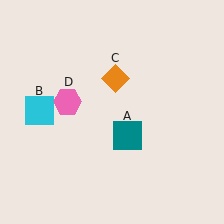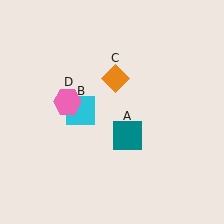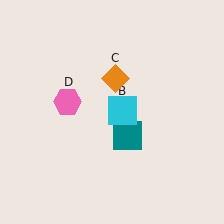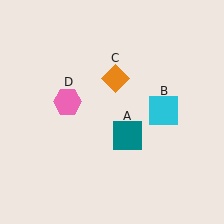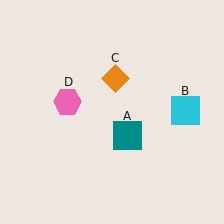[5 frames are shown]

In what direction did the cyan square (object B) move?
The cyan square (object B) moved right.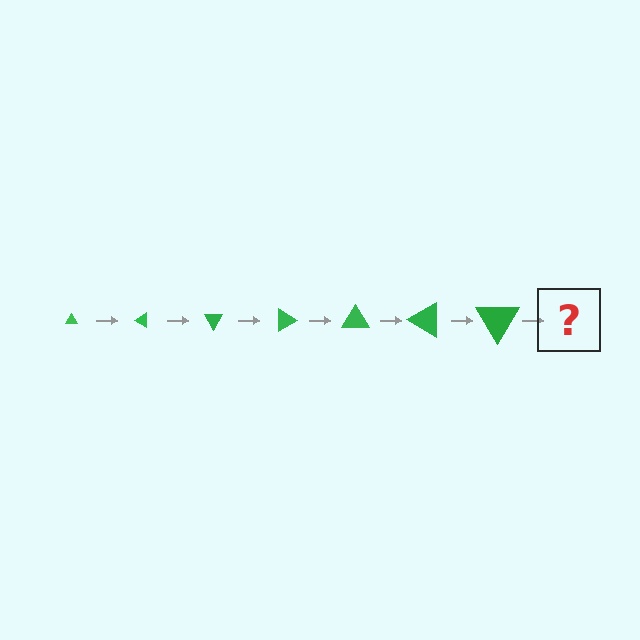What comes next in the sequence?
The next element should be a triangle, larger than the previous one and rotated 210 degrees from the start.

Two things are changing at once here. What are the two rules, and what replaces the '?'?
The two rules are that the triangle grows larger each step and it rotates 30 degrees each step. The '?' should be a triangle, larger than the previous one and rotated 210 degrees from the start.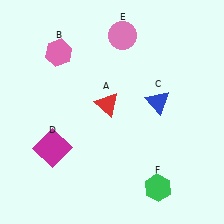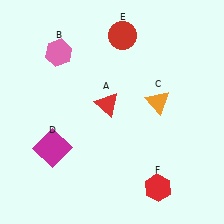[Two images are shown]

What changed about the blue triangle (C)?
In Image 1, C is blue. In Image 2, it changed to orange.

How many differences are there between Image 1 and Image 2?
There are 3 differences between the two images.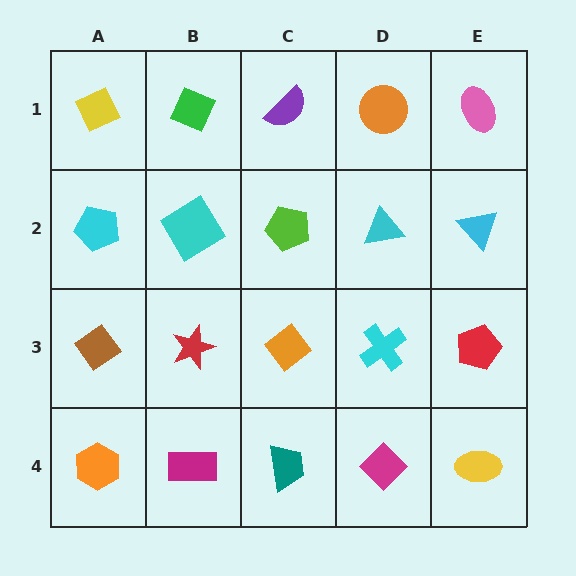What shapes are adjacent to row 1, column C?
A lime pentagon (row 2, column C), a green diamond (row 1, column B), an orange circle (row 1, column D).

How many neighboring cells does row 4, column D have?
3.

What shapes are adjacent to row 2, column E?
A pink ellipse (row 1, column E), a red pentagon (row 3, column E), a cyan triangle (row 2, column D).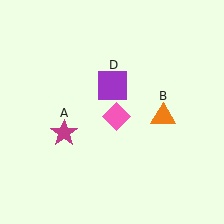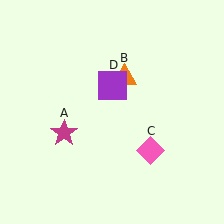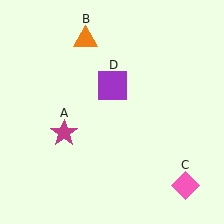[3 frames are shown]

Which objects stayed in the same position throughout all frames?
Magenta star (object A) and purple square (object D) remained stationary.